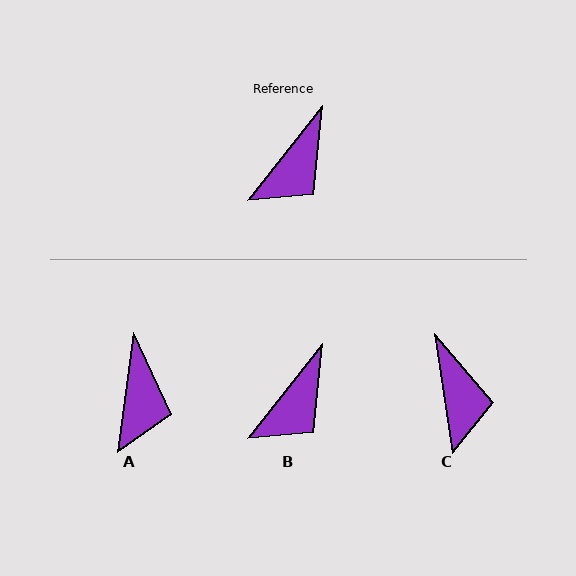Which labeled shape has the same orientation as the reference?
B.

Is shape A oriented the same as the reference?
No, it is off by about 31 degrees.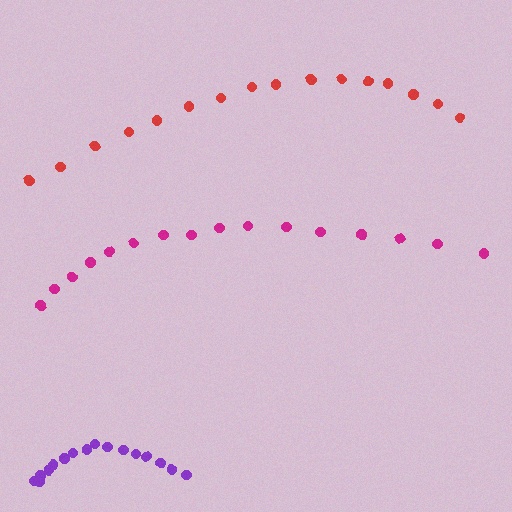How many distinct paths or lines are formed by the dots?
There are 3 distinct paths.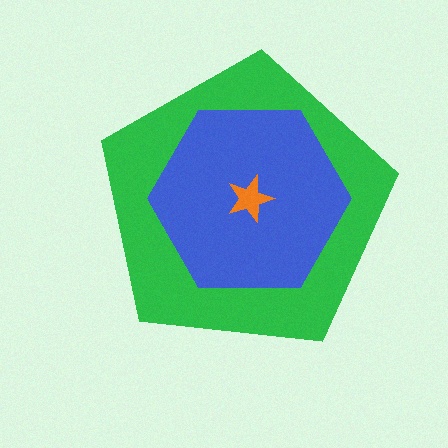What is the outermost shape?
The green pentagon.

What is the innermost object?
The orange star.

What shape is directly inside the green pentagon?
The blue hexagon.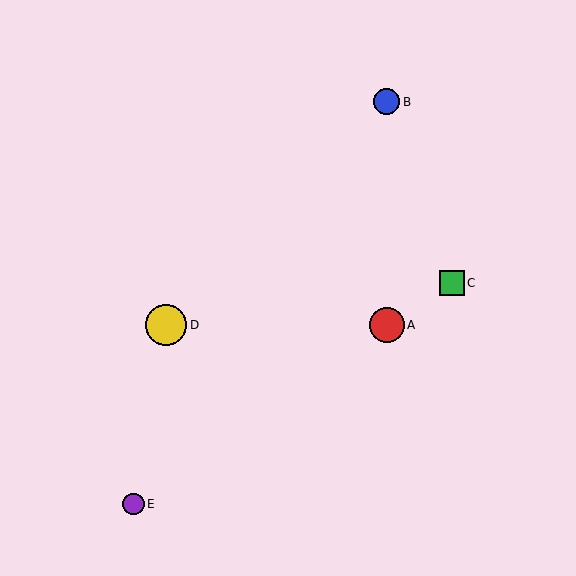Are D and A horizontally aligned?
Yes, both are at y≈325.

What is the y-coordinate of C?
Object C is at y≈283.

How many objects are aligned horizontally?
2 objects (A, D) are aligned horizontally.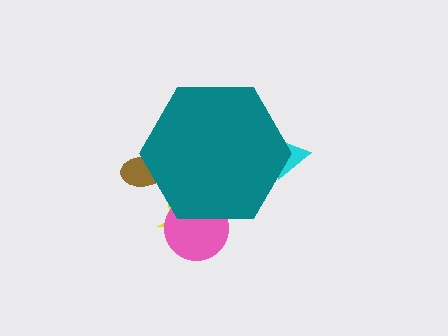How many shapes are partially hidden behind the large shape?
4 shapes are partially hidden.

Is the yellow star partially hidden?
Yes, the yellow star is partially hidden behind the teal hexagon.